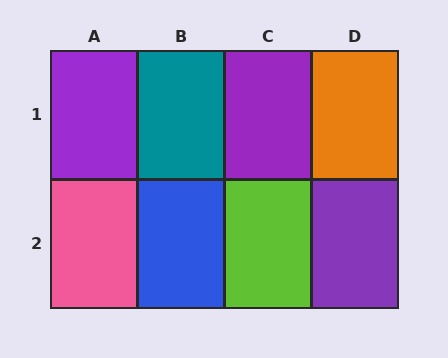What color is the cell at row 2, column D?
Purple.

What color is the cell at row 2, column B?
Blue.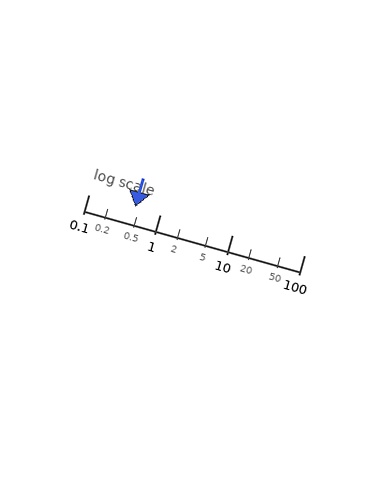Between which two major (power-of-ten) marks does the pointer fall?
The pointer is between 0.1 and 1.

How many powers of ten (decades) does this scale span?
The scale spans 3 decades, from 0.1 to 100.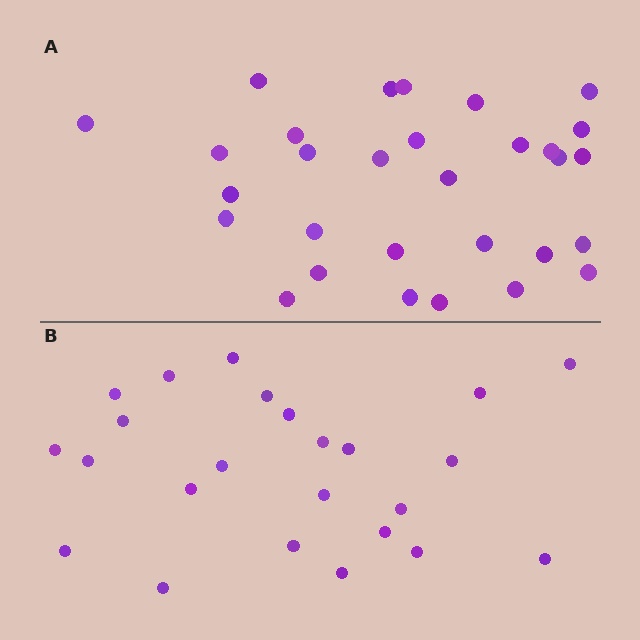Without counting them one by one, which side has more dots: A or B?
Region A (the top region) has more dots.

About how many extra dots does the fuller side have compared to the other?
Region A has about 6 more dots than region B.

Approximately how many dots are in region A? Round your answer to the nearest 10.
About 30 dots.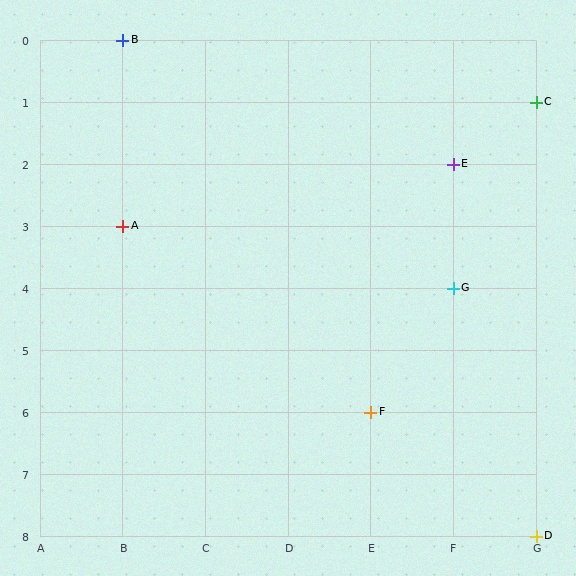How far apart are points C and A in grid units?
Points C and A are 5 columns and 2 rows apart (about 5.4 grid units diagonally).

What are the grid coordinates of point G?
Point G is at grid coordinates (F, 4).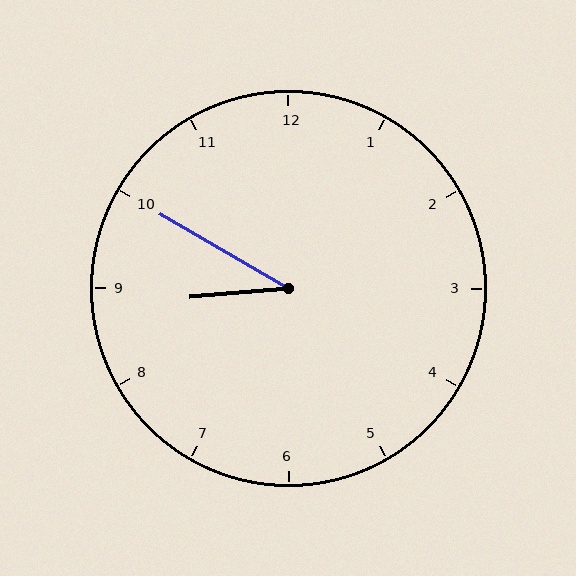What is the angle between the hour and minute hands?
Approximately 35 degrees.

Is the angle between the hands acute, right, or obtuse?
It is acute.